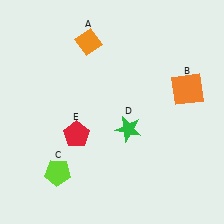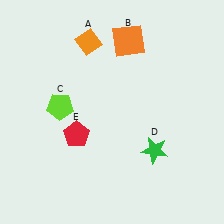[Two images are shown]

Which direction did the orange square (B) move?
The orange square (B) moved left.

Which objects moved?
The objects that moved are: the orange square (B), the lime pentagon (C), the green star (D).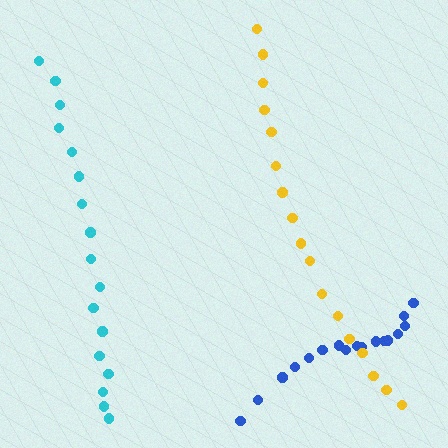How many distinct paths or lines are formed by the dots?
There are 3 distinct paths.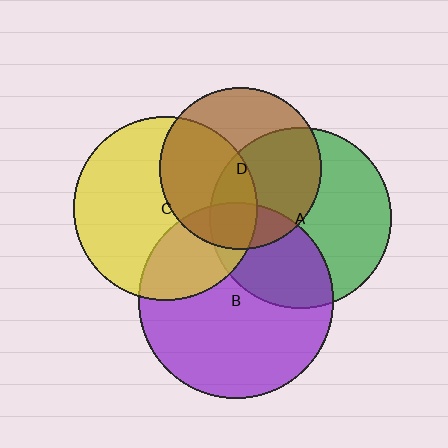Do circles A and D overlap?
Yes.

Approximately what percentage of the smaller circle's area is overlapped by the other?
Approximately 50%.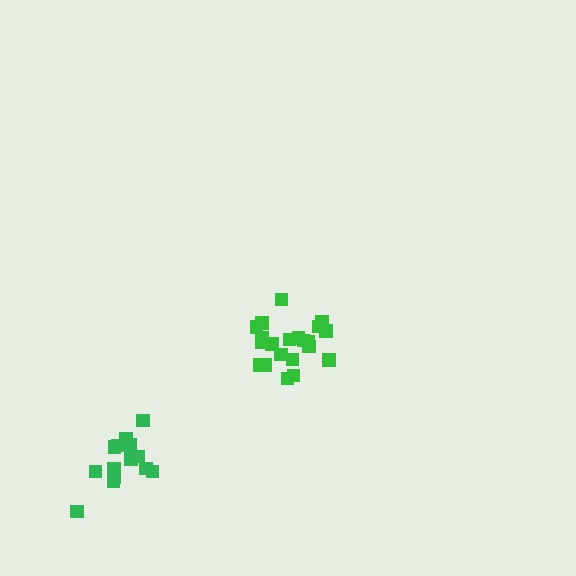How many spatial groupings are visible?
There are 2 spatial groupings.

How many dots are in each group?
Group 1: 21 dots, Group 2: 15 dots (36 total).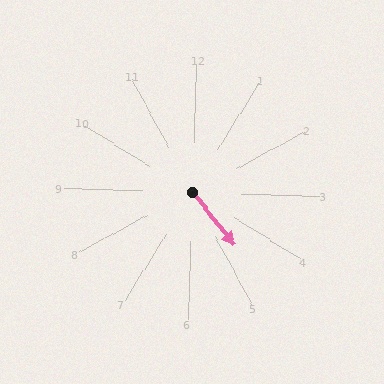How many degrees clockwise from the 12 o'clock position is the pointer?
Approximately 140 degrees.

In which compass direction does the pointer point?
Southeast.